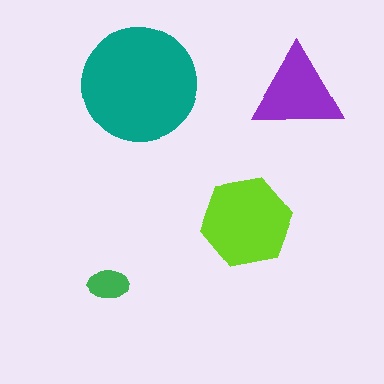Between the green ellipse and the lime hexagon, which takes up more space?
The lime hexagon.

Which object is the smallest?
The green ellipse.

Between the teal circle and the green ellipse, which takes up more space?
The teal circle.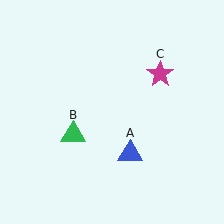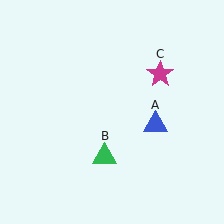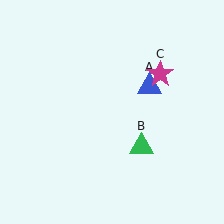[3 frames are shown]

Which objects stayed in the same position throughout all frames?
Magenta star (object C) remained stationary.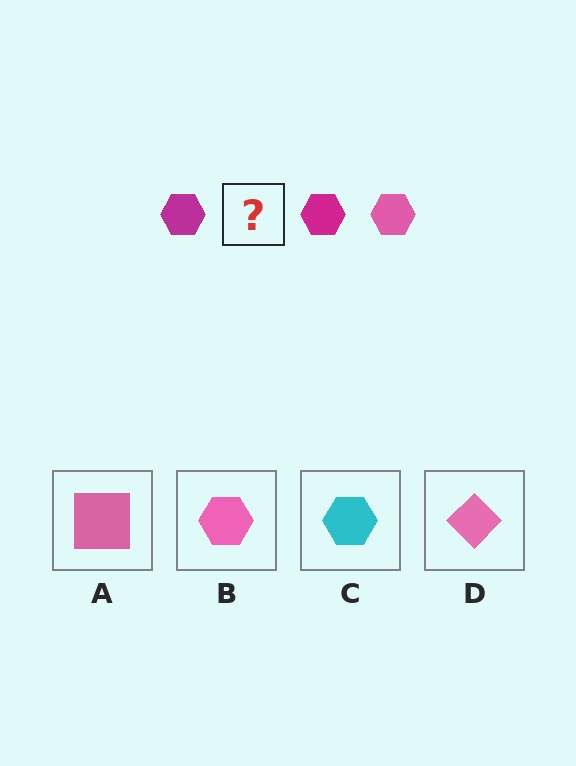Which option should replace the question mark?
Option B.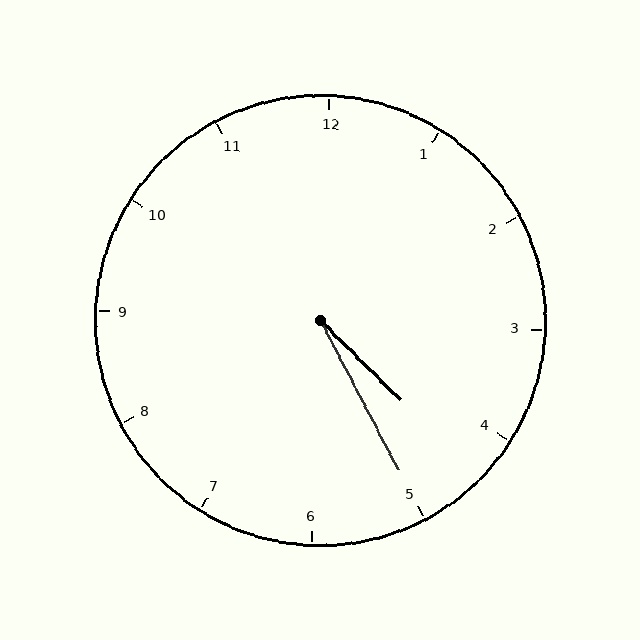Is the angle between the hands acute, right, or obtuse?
It is acute.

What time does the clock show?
4:25.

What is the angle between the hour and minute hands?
Approximately 18 degrees.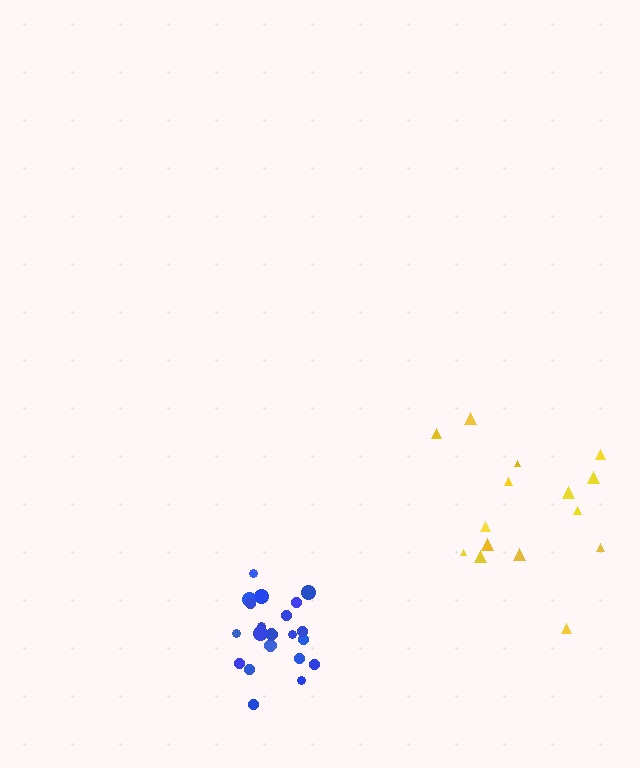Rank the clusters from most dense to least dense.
blue, yellow.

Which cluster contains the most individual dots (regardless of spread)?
Blue (21).